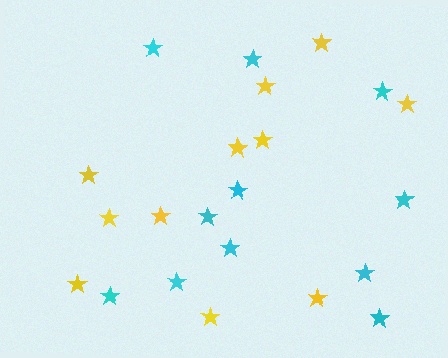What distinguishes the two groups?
There are 2 groups: one group of yellow stars (11) and one group of cyan stars (11).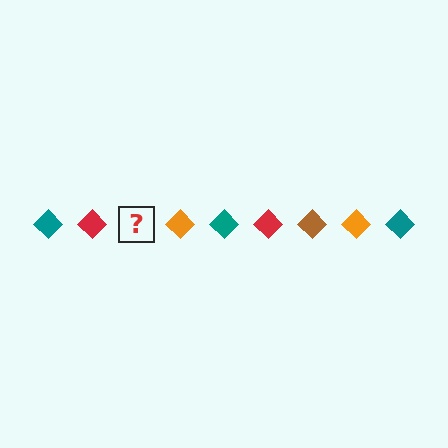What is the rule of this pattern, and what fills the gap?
The rule is that the pattern cycles through teal, red, brown, orange diamonds. The gap should be filled with a brown diamond.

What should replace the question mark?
The question mark should be replaced with a brown diamond.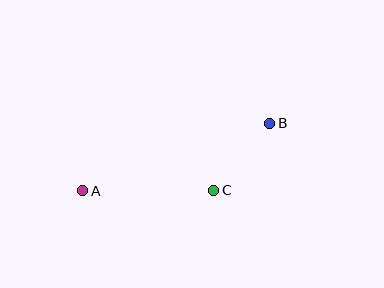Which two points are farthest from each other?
Points A and B are farthest from each other.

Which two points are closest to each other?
Points B and C are closest to each other.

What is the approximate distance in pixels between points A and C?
The distance between A and C is approximately 131 pixels.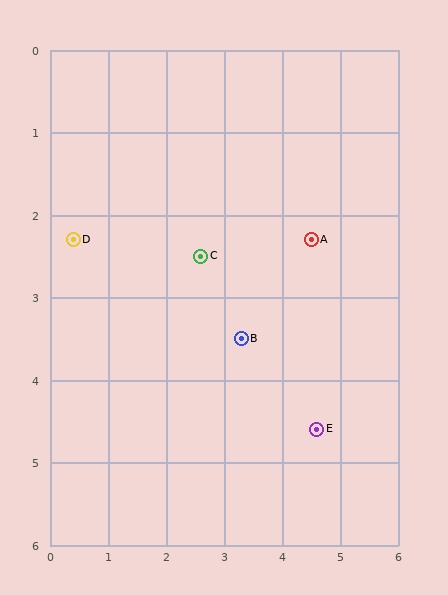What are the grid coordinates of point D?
Point D is at approximately (0.4, 2.3).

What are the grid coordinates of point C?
Point C is at approximately (2.6, 2.5).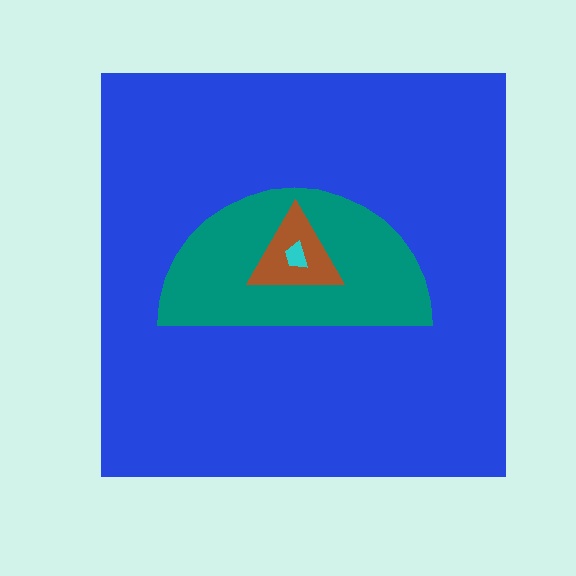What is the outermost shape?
The blue square.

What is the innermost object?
The cyan trapezoid.